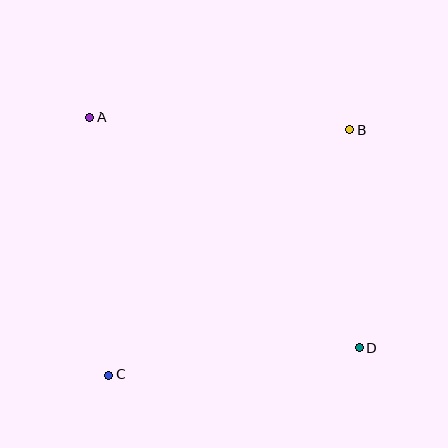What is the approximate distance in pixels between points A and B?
The distance between A and B is approximately 260 pixels.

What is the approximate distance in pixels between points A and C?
The distance between A and C is approximately 258 pixels.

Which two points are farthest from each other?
Points A and D are farthest from each other.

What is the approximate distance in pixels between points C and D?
The distance between C and D is approximately 251 pixels.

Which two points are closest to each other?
Points B and D are closest to each other.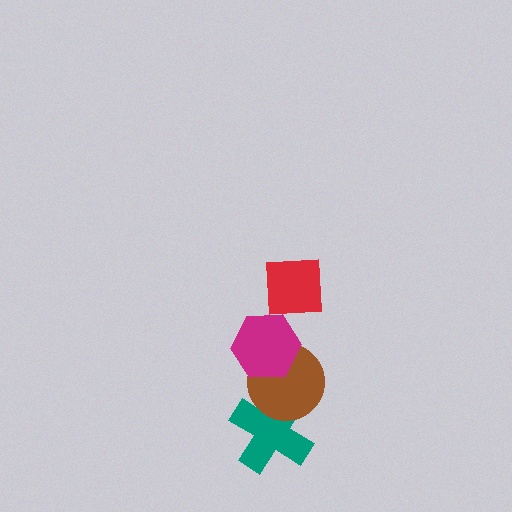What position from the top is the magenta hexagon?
The magenta hexagon is 2nd from the top.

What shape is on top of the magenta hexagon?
The red square is on top of the magenta hexagon.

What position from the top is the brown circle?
The brown circle is 3rd from the top.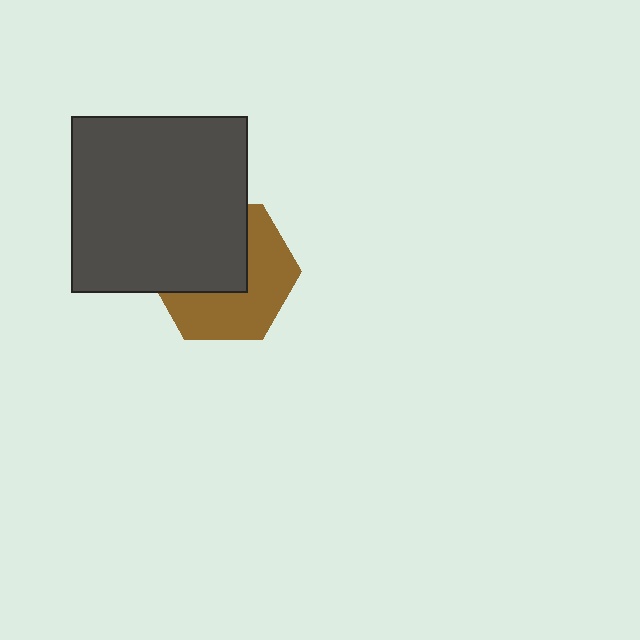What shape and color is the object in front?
The object in front is a dark gray square.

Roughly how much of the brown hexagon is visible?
About half of it is visible (roughly 52%).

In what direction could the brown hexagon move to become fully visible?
The brown hexagon could move toward the lower-right. That would shift it out from behind the dark gray square entirely.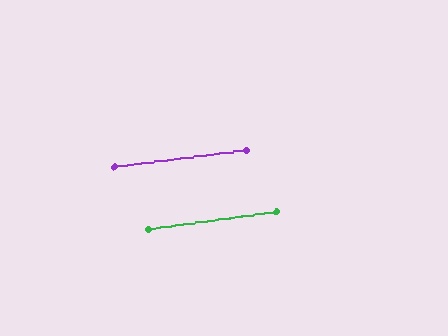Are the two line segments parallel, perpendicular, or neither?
Parallel — their directions differ by only 0.7°.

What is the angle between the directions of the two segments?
Approximately 1 degree.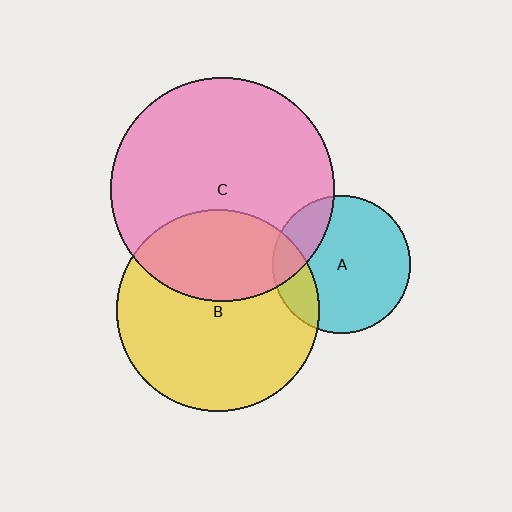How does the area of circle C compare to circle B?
Approximately 1.2 times.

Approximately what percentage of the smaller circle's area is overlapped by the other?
Approximately 35%.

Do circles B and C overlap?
Yes.